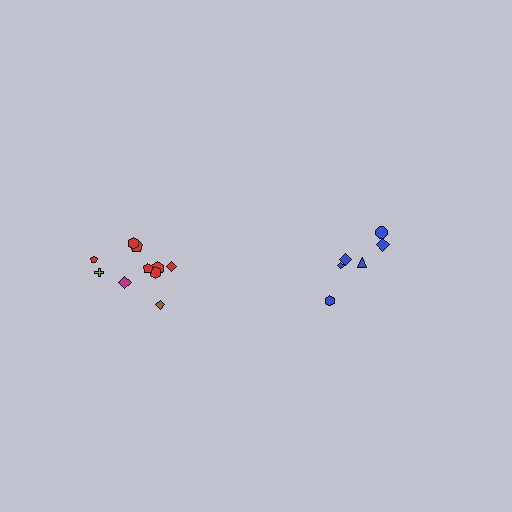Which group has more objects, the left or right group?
The left group.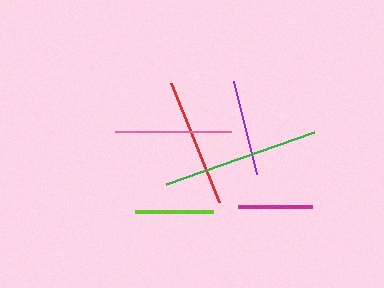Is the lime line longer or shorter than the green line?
The green line is longer than the lime line.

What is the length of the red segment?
The red segment is approximately 128 pixels long.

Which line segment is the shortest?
The magenta line is the shortest at approximately 74 pixels.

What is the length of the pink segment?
The pink segment is approximately 115 pixels long.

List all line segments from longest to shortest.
From longest to shortest: green, red, pink, purple, lime, magenta.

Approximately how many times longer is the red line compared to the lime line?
The red line is approximately 1.6 times the length of the lime line.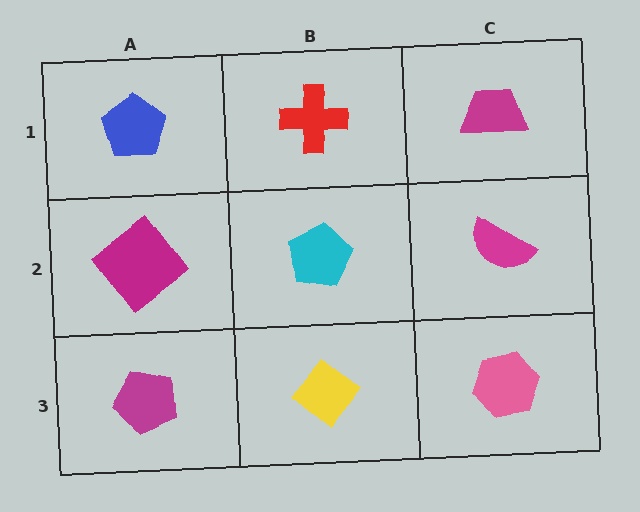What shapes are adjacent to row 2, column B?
A red cross (row 1, column B), a yellow diamond (row 3, column B), a magenta diamond (row 2, column A), a magenta semicircle (row 2, column C).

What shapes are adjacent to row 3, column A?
A magenta diamond (row 2, column A), a yellow diamond (row 3, column B).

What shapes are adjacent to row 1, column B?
A cyan pentagon (row 2, column B), a blue pentagon (row 1, column A), a magenta trapezoid (row 1, column C).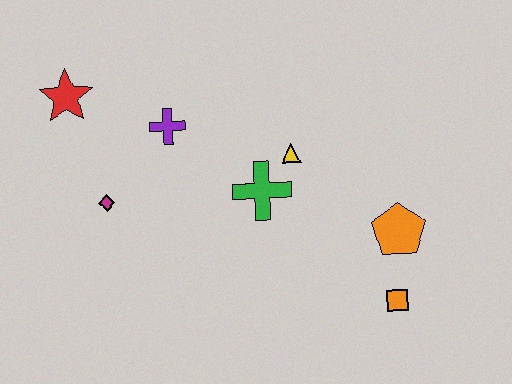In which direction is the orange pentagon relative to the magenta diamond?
The orange pentagon is to the right of the magenta diamond.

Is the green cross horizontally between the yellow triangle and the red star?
Yes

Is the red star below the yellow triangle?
No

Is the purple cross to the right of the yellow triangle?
No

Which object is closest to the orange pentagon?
The orange square is closest to the orange pentagon.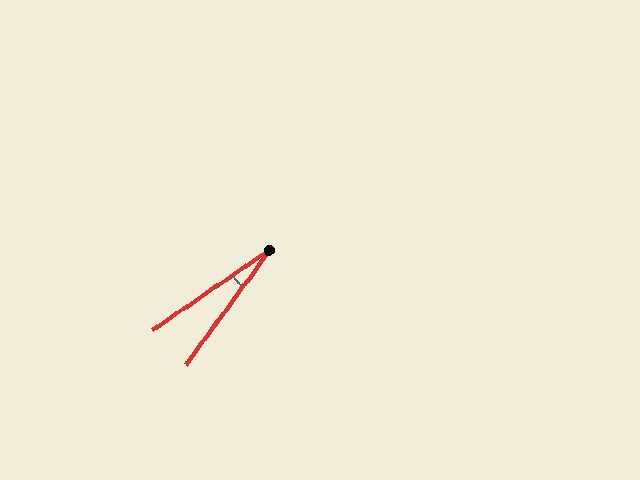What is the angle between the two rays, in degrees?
Approximately 19 degrees.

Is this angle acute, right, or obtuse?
It is acute.